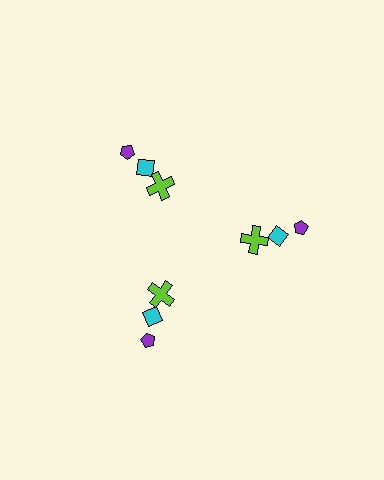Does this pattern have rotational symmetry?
Yes, this pattern has 3-fold rotational symmetry. It looks the same after rotating 120 degrees around the center.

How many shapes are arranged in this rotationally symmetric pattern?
There are 9 shapes, arranged in 3 groups of 3.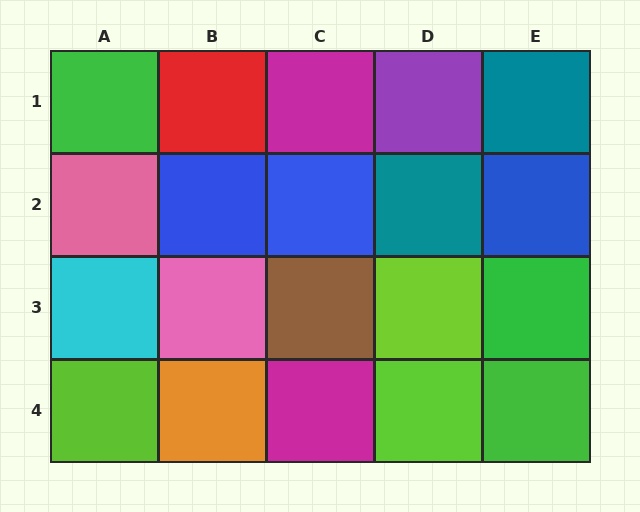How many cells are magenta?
2 cells are magenta.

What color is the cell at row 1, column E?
Teal.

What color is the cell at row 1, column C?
Magenta.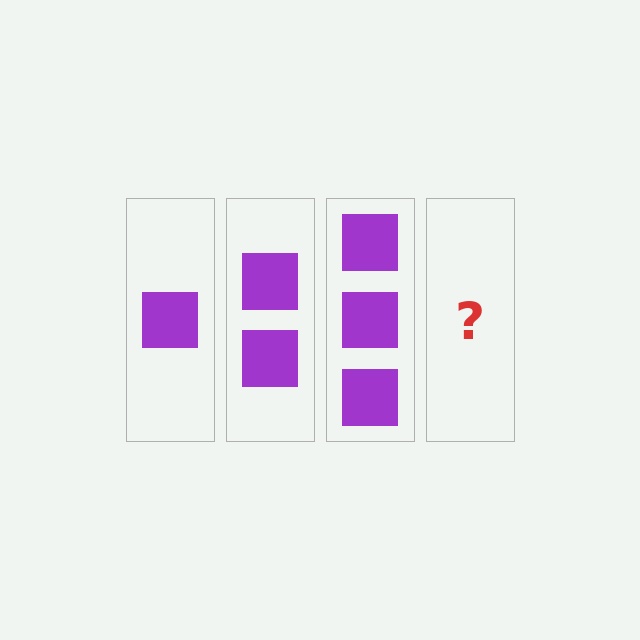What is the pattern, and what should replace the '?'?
The pattern is that each step adds one more square. The '?' should be 4 squares.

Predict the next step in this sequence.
The next step is 4 squares.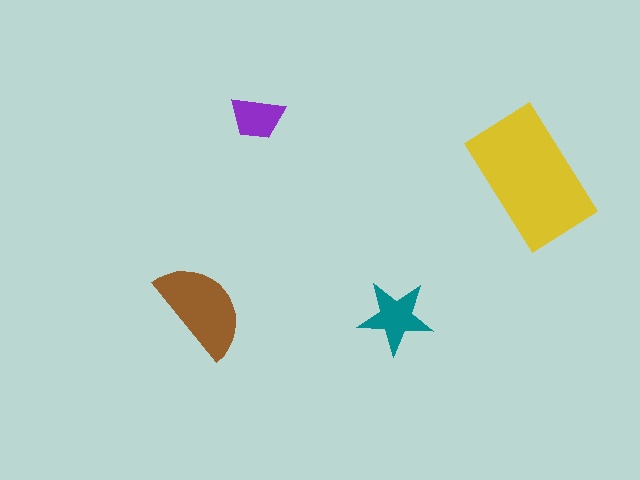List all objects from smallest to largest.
The purple trapezoid, the teal star, the brown semicircle, the yellow rectangle.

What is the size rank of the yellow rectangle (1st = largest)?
1st.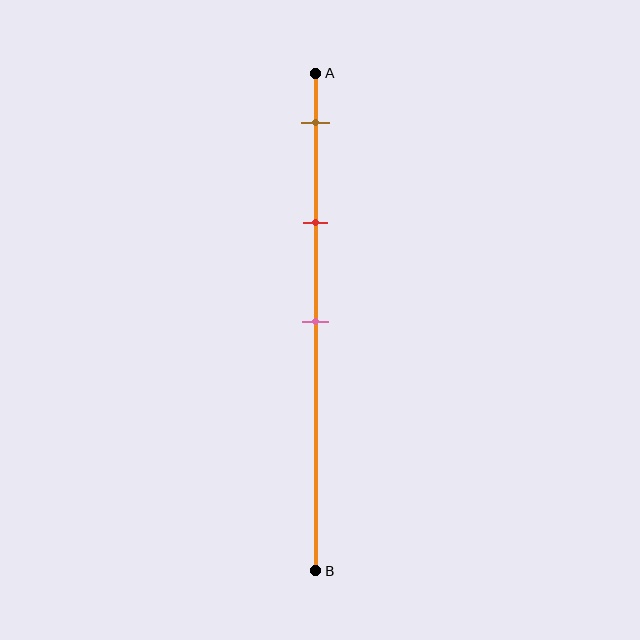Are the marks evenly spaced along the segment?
Yes, the marks are approximately evenly spaced.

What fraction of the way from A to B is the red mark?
The red mark is approximately 30% (0.3) of the way from A to B.